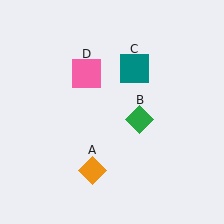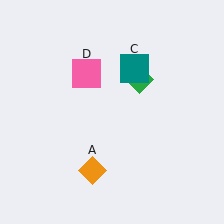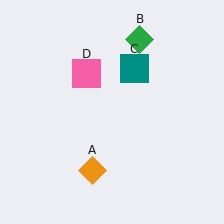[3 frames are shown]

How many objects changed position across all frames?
1 object changed position: green diamond (object B).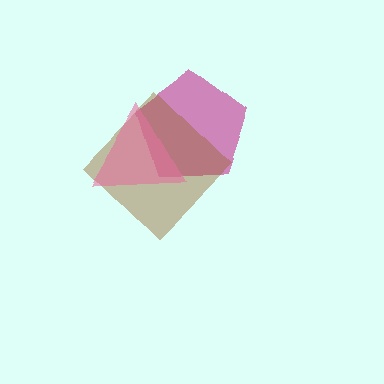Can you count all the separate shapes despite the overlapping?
Yes, there are 3 separate shapes.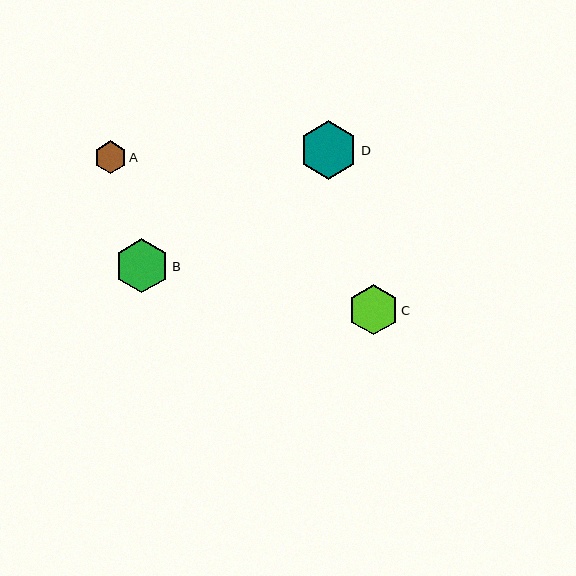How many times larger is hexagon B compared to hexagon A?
Hexagon B is approximately 1.7 times the size of hexagon A.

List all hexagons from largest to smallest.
From largest to smallest: D, B, C, A.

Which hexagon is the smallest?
Hexagon A is the smallest with a size of approximately 32 pixels.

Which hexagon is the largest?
Hexagon D is the largest with a size of approximately 58 pixels.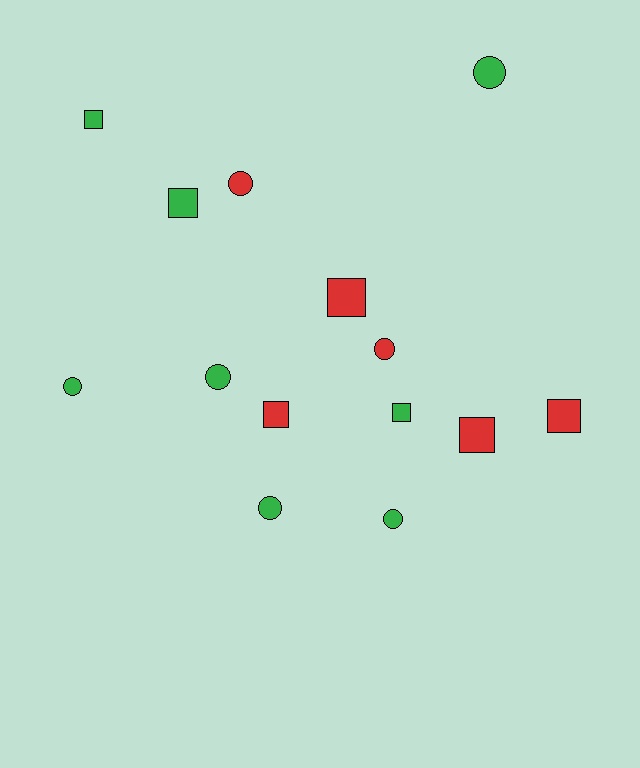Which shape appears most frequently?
Square, with 7 objects.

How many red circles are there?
There are 2 red circles.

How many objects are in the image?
There are 14 objects.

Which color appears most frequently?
Green, with 8 objects.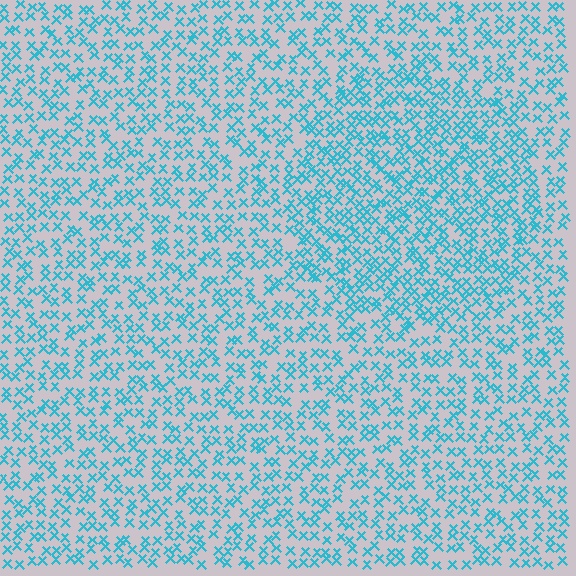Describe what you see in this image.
The image contains small cyan elements arranged at two different densities. A circle-shaped region is visible where the elements are more densely packed than the surrounding area.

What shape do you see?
I see a circle.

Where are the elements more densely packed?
The elements are more densely packed inside the circle boundary.